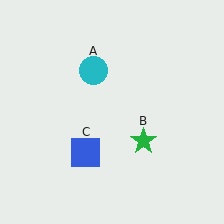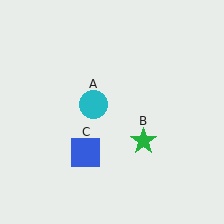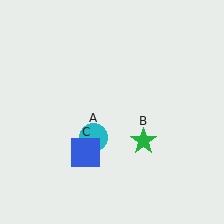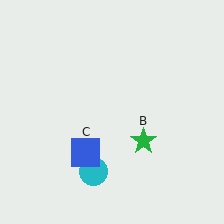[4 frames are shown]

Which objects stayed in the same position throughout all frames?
Green star (object B) and blue square (object C) remained stationary.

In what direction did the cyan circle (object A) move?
The cyan circle (object A) moved down.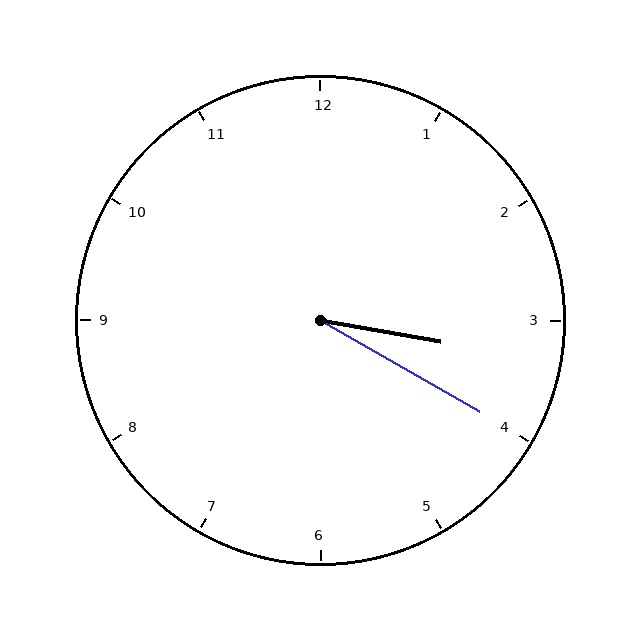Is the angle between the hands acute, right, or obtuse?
It is acute.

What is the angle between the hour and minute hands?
Approximately 20 degrees.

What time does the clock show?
3:20.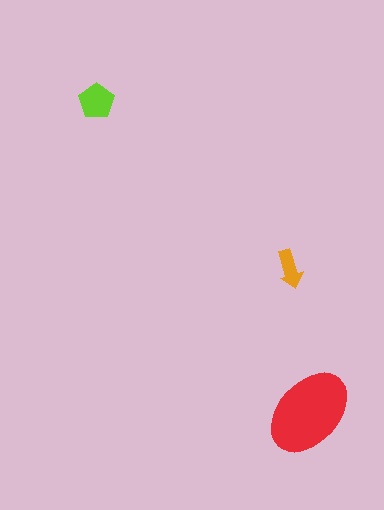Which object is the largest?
The red ellipse.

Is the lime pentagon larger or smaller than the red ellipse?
Smaller.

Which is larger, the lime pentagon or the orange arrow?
The lime pentagon.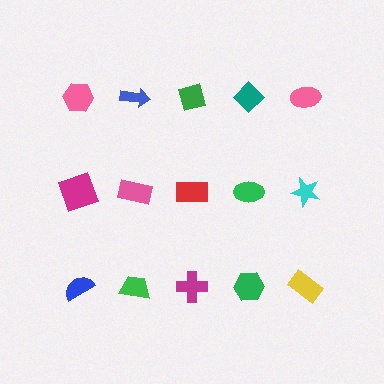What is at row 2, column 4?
A green ellipse.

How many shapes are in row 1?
5 shapes.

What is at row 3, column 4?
A green hexagon.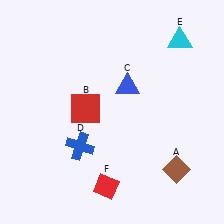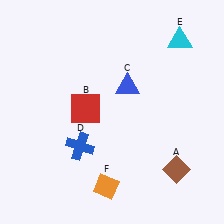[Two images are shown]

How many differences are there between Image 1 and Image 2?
There is 1 difference between the two images.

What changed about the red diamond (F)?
In Image 1, F is red. In Image 2, it changed to orange.